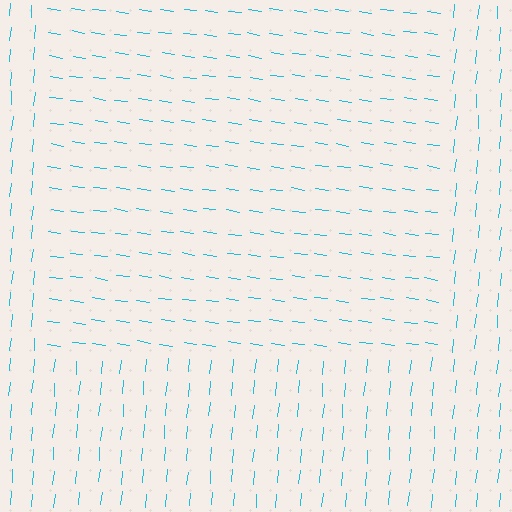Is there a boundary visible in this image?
Yes, there is a texture boundary formed by a change in line orientation.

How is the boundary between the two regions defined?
The boundary is defined purely by a change in line orientation (approximately 87 degrees difference). All lines are the same color and thickness.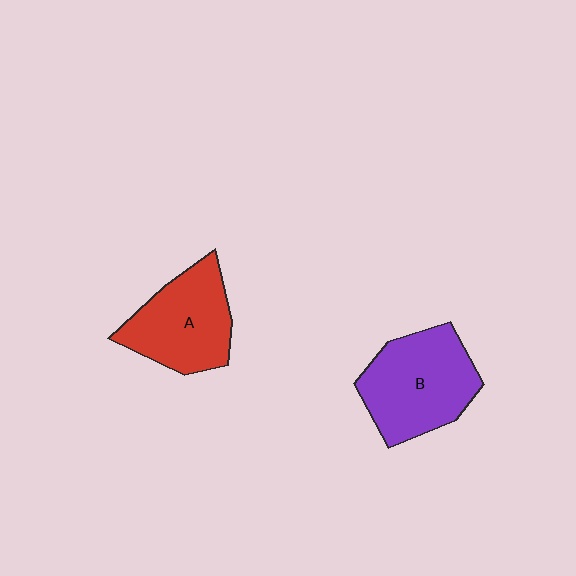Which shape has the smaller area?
Shape A (red).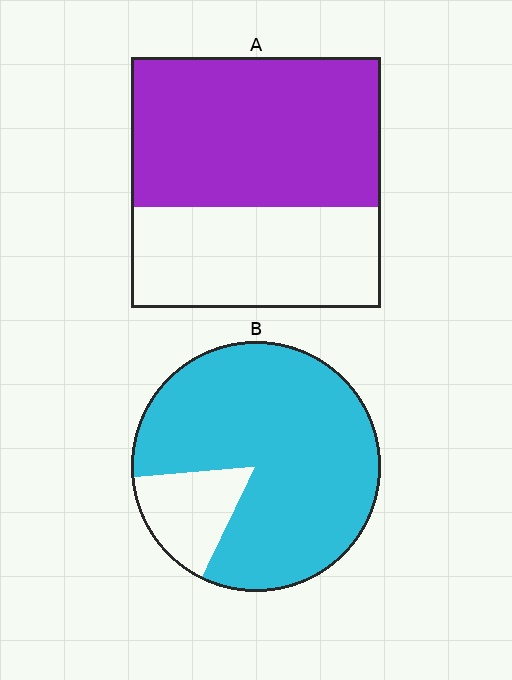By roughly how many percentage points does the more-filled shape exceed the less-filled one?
By roughly 25 percentage points (B over A).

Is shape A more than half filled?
Yes.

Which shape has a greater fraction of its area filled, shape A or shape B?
Shape B.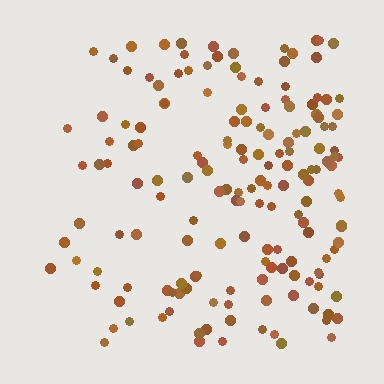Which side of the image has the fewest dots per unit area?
The left.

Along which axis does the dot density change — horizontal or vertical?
Horizontal.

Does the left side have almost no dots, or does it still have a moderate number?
Still a moderate number, just noticeably fewer than the right.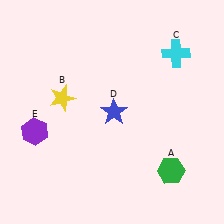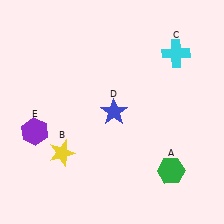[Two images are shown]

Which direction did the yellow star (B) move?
The yellow star (B) moved down.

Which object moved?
The yellow star (B) moved down.